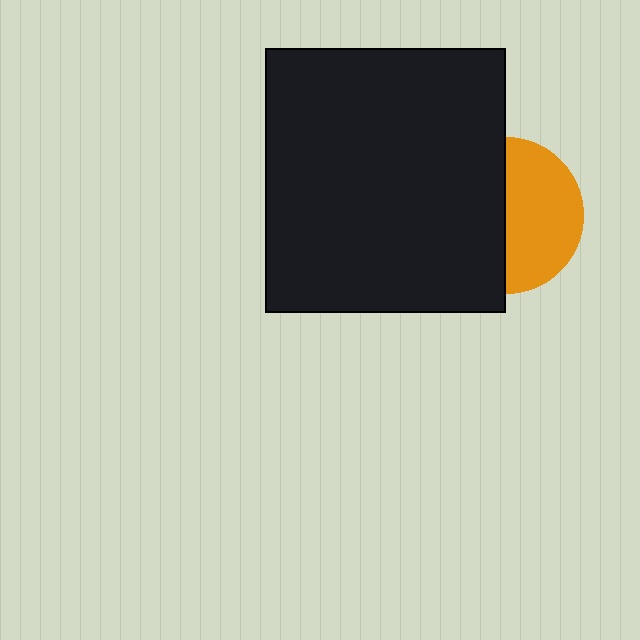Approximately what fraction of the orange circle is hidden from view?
Roughly 50% of the orange circle is hidden behind the black rectangle.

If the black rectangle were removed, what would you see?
You would see the complete orange circle.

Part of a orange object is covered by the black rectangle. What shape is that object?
It is a circle.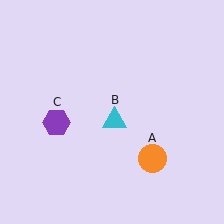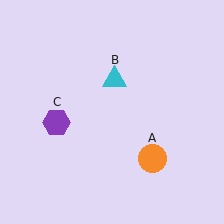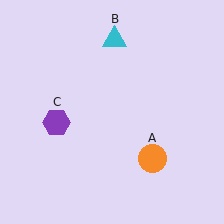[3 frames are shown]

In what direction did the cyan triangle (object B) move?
The cyan triangle (object B) moved up.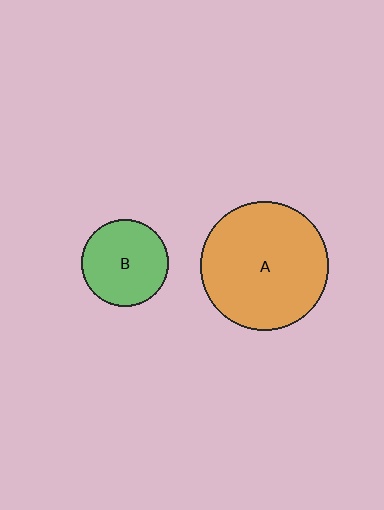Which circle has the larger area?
Circle A (orange).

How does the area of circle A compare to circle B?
Approximately 2.2 times.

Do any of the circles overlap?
No, none of the circles overlap.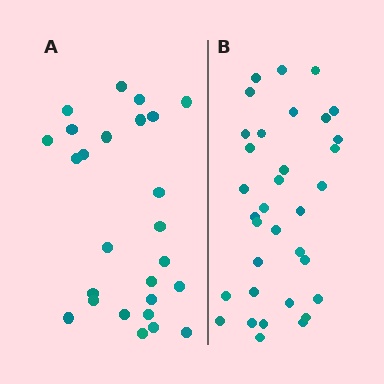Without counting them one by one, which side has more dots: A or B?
Region B (the right region) has more dots.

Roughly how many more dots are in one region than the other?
Region B has roughly 8 or so more dots than region A.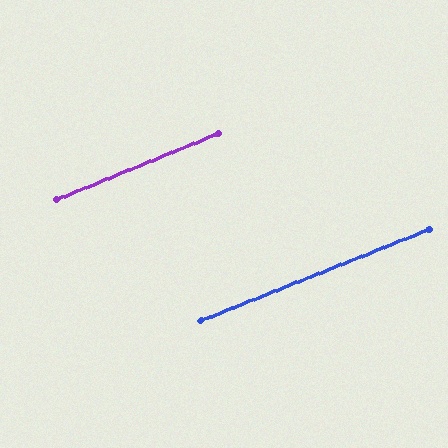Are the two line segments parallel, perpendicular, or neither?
Parallel — their directions differ by only 0.5°.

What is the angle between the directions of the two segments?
Approximately 0 degrees.